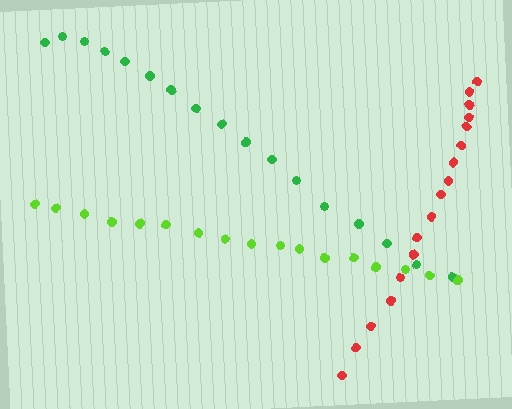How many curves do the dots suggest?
There are 3 distinct paths.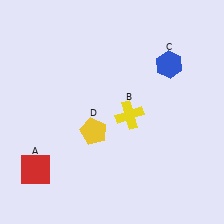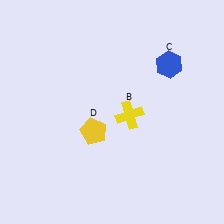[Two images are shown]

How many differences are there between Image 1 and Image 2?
There is 1 difference between the two images.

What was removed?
The red square (A) was removed in Image 2.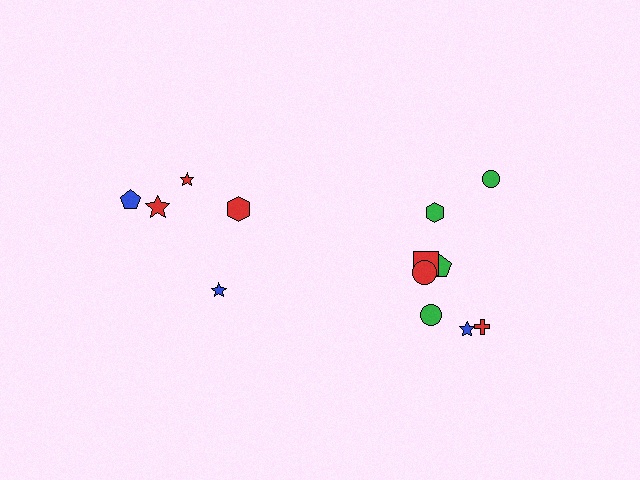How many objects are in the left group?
There are 5 objects.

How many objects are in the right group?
There are 8 objects.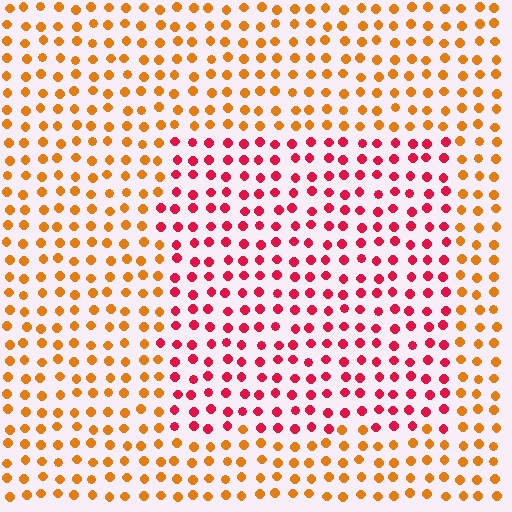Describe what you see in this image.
The image is filled with small orange elements in a uniform arrangement. A rectangle-shaped region is visible where the elements are tinted to a slightly different hue, forming a subtle color boundary.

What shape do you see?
I see a rectangle.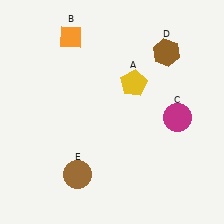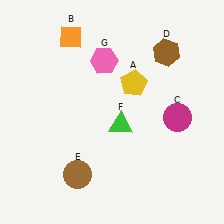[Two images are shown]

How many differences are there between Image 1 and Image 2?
There are 2 differences between the two images.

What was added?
A green triangle (F), a pink hexagon (G) were added in Image 2.